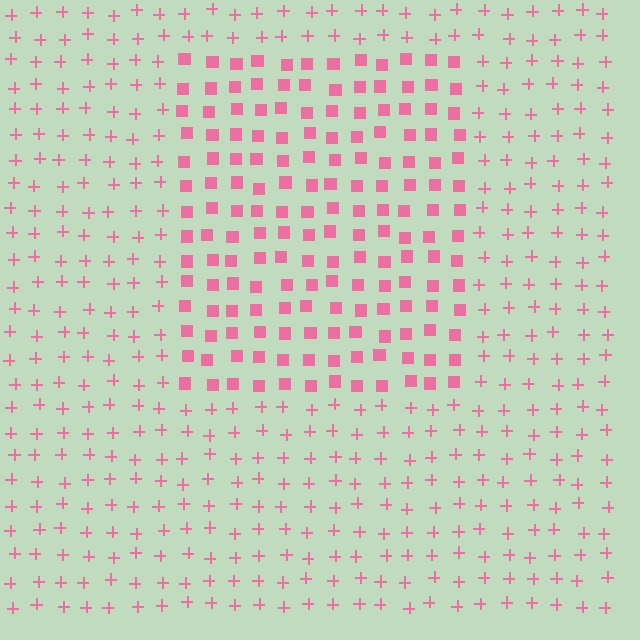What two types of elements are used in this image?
The image uses squares inside the rectangle region and plus signs outside it.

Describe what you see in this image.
The image is filled with small pink elements arranged in a uniform grid. A rectangle-shaped region contains squares, while the surrounding area contains plus signs. The boundary is defined purely by the change in element shape.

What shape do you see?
I see a rectangle.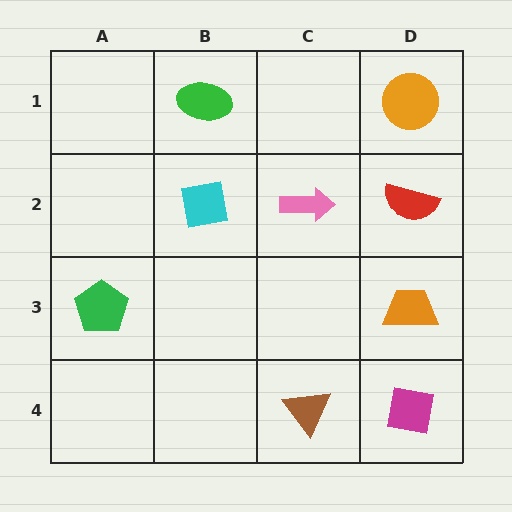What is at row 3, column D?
An orange trapezoid.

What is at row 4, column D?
A magenta square.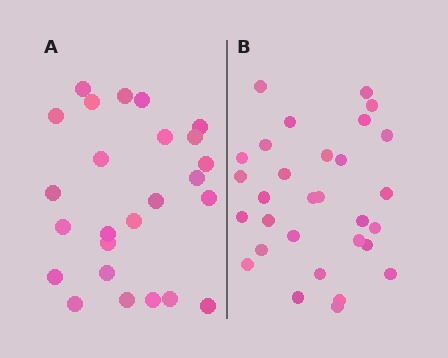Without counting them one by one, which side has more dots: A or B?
Region B (the right region) has more dots.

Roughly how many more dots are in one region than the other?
Region B has about 5 more dots than region A.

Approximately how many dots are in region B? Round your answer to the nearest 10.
About 30 dots.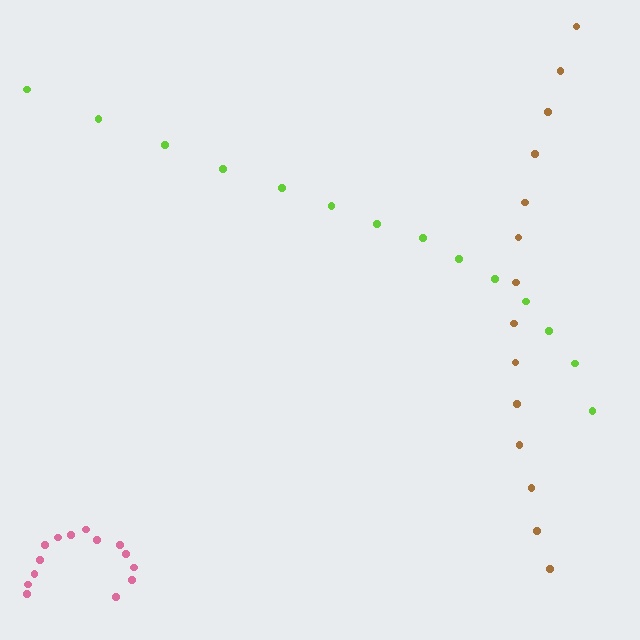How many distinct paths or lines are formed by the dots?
There are 3 distinct paths.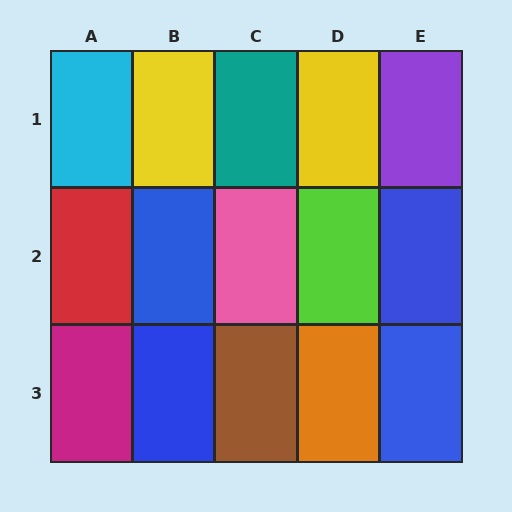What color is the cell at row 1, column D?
Yellow.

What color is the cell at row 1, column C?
Teal.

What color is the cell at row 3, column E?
Blue.